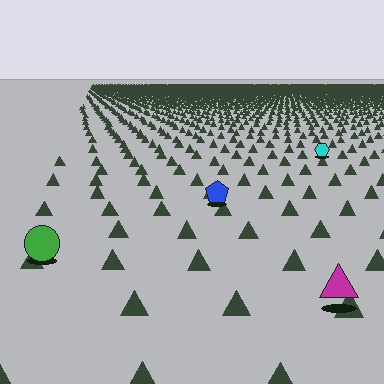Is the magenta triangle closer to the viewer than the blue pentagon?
Yes. The magenta triangle is closer — you can tell from the texture gradient: the ground texture is coarser near it.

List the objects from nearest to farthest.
From nearest to farthest: the magenta triangle, the green circle, the blue pentagon, the cyan hexagon.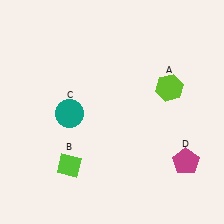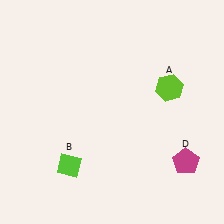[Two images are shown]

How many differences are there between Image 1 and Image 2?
There is 1 difference between the two images.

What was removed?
The teal circle (C) was removed in Image 2.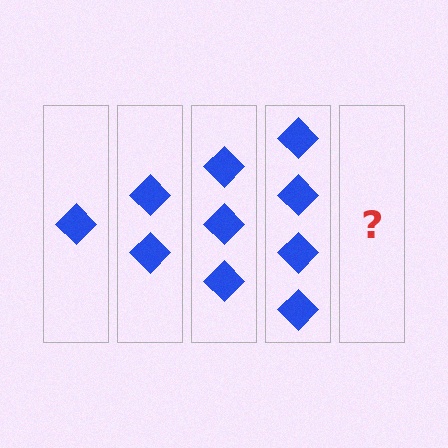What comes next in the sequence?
The next element should be 5 diamonds.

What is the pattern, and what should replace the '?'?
The pattern is that each step adds one more diamond. The '?' should be 5 diamonds.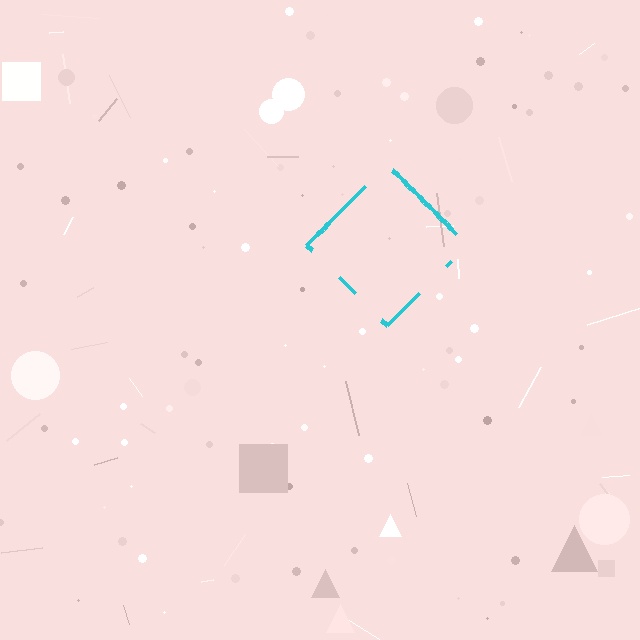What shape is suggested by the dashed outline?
The dashed outline suggests a diamond.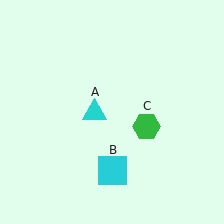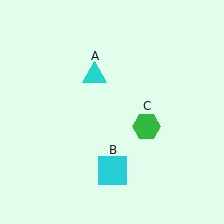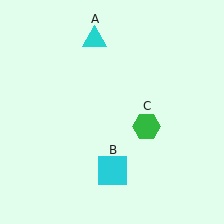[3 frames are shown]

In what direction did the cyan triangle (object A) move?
The cyan triangle (object A) moved up.